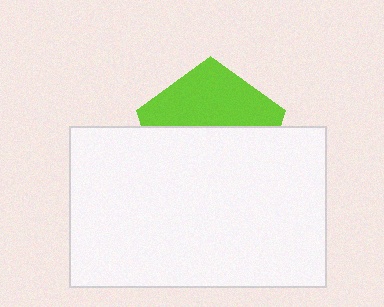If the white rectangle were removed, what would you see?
You would see the complete lime pentagon.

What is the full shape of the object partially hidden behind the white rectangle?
The partially hidden object is a lime pentagon.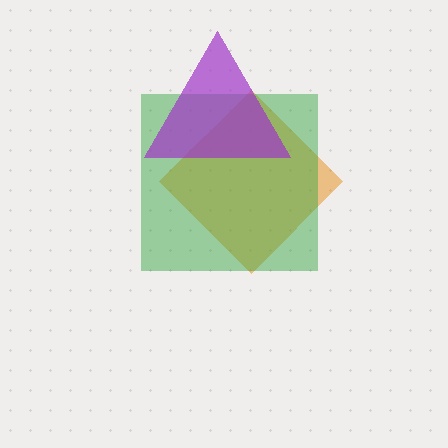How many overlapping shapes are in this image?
There are 3 overlapping shapes in the image.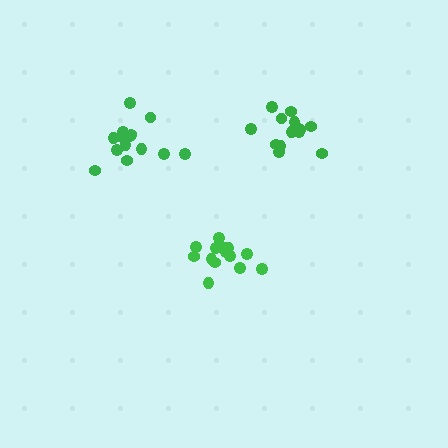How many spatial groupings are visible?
There are 3 spatial groupings.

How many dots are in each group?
Group 1: 14 dots, Group 2: 15 dots, Group 3: 14 dots (43 total).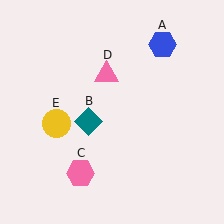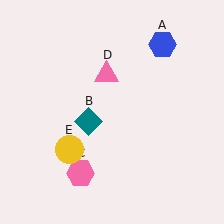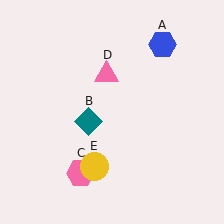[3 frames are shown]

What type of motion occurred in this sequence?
The yellow circle (object E) rotated counterclockwise around the center of the scene.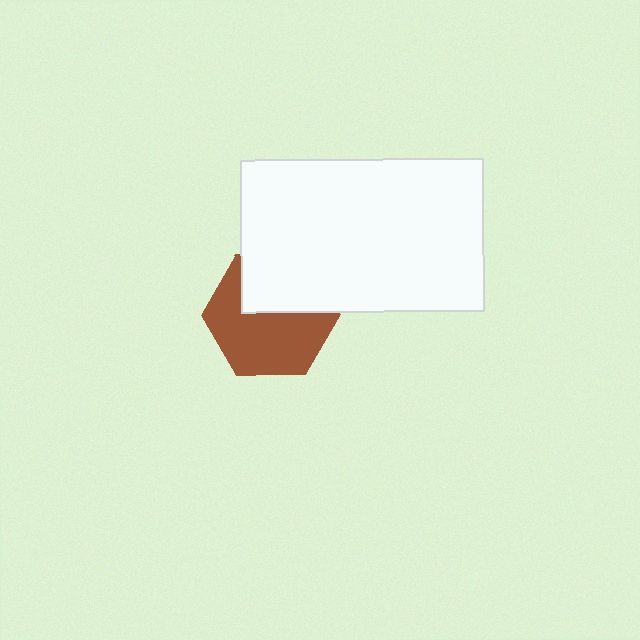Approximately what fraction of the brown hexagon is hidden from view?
Roughly 38% of the brown hexagon is hidden behind the white rectangle.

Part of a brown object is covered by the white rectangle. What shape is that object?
It is a hexagon.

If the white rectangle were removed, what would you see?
You would see the complete brown hexagon.